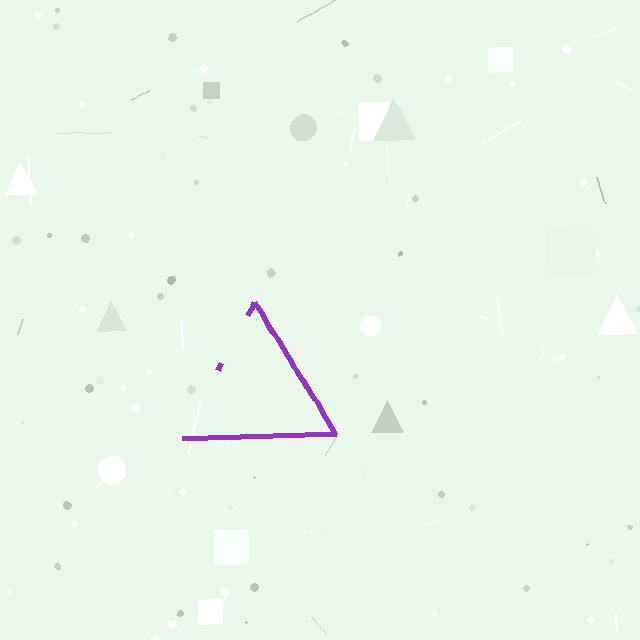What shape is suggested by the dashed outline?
The dashed outline suggests a triangle.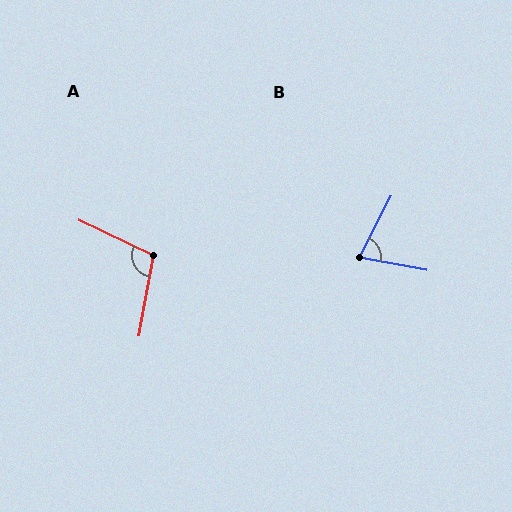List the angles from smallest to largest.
B (74°), A (105°).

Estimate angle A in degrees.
Approximately 105 degrees.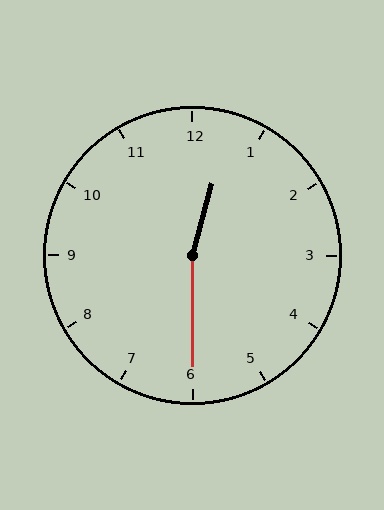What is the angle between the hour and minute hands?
Approximately 165 degrees.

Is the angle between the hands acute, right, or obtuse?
It is obtuse.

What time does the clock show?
12:30.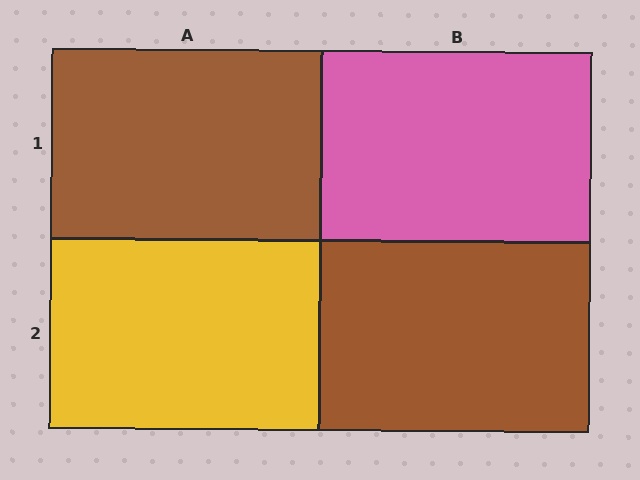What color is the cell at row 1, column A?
Brown.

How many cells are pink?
1 cell is pink.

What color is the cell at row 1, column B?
Pink.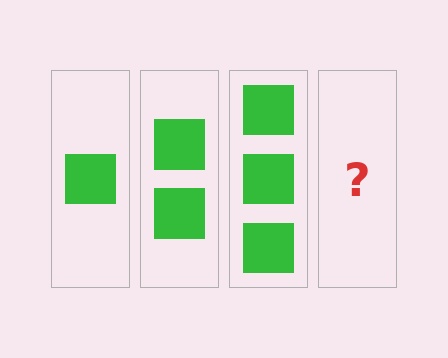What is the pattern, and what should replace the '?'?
The pattern is that each step adds one more square. The '?' should be 4 squares.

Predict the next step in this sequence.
The next step is 4 squares.